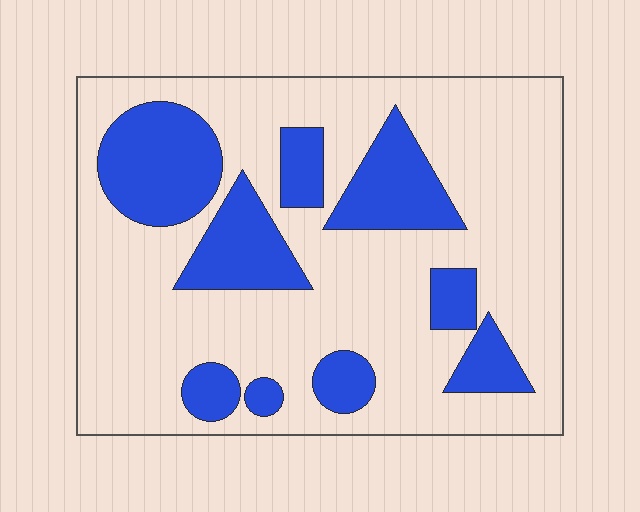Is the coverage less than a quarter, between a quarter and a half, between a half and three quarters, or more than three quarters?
Between a quarter and a half.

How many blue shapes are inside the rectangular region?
9.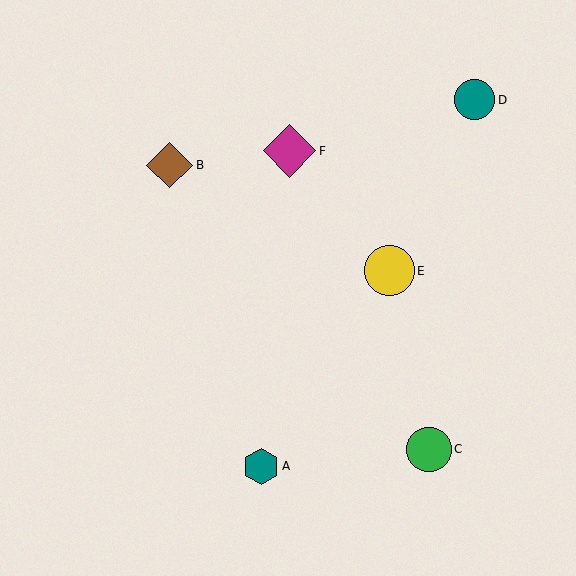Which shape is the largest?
The magenta diamond (labeled F) is the largest.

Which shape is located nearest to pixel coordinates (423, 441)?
The green circle (labeled C) at (429, 449) is nearest to that location.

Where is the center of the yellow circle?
The center of the yellow circle is at (389, 271).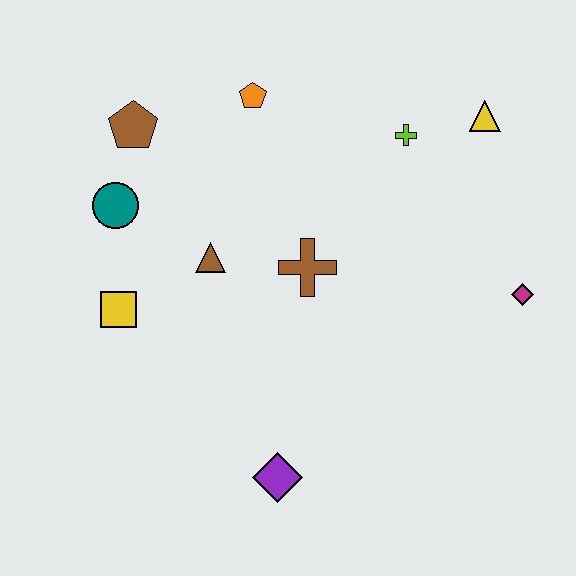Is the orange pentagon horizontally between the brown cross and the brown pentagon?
Yes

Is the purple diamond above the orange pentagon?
No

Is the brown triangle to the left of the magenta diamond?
Yes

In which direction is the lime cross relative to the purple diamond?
The lime cross is above the purple diamond.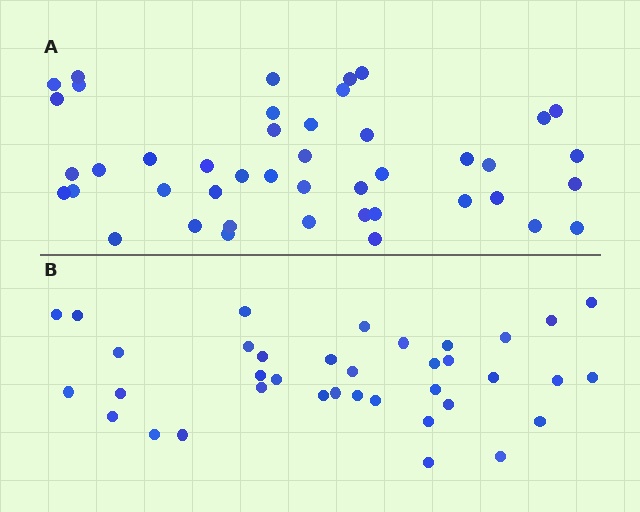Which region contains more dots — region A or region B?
Region A (the top region) has more dots.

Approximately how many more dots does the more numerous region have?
Region A has roughly 8 or so more dots than region B.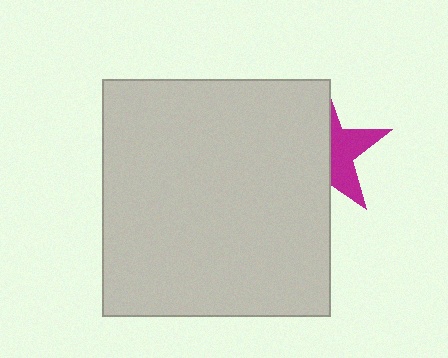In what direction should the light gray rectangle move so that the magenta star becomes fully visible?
The light gray rectangle should move left. That is the shortest direction to clear the overlap and leave the magenta star fully visible.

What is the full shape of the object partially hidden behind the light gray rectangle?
The partially hidden object is a magenta star.